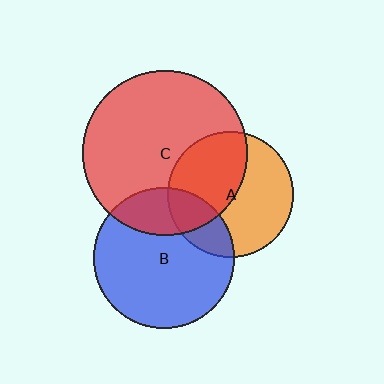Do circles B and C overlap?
Yes.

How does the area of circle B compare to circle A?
Approximately 1.3 times.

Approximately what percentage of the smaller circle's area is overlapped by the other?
Approximately 25%.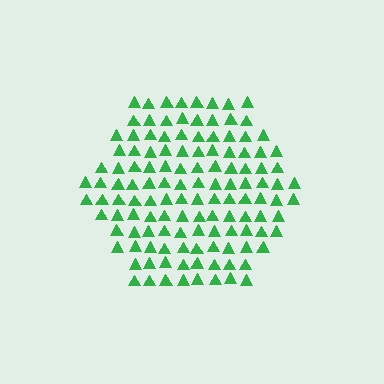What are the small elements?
The small elements are triangles.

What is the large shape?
The large shape is a hexagon.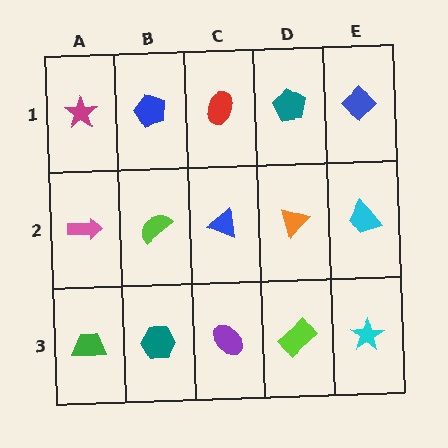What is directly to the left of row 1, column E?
A teal pentagon.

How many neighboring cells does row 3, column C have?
3.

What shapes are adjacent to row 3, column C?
A blue triangle (row 2, column C), a teal hexagon (row 3, column B), a lime rectangle (row 3, column D).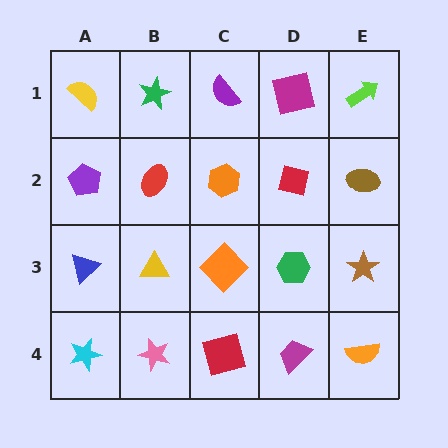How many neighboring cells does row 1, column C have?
3.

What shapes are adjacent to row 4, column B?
A yellow triangle (row 3, column B), a cyan star (row 4, column A), a red square (row 4, column C).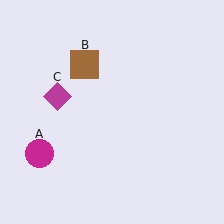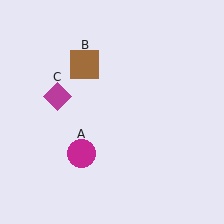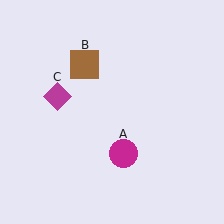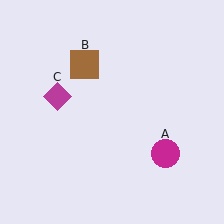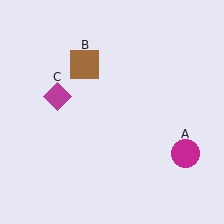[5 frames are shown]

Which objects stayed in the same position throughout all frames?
Brown square (object B) and magenta diamond (object C) remained stationary.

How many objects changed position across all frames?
1 object changed position: magenta circle (object A).